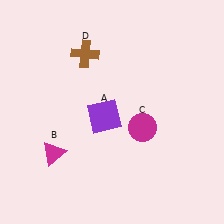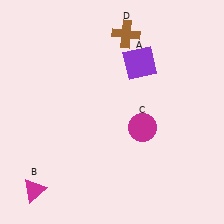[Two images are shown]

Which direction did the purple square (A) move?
The purple square (A) moved up.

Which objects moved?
The objects that moved are: the purple square (A), the magenta triangle (B), the brown cross (D).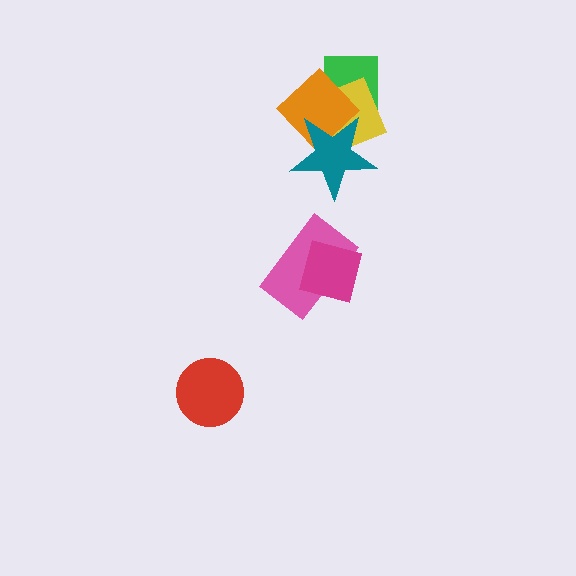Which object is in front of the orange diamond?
The teal star is in front of the orange diamond.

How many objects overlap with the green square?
2 objects overlap with the green square.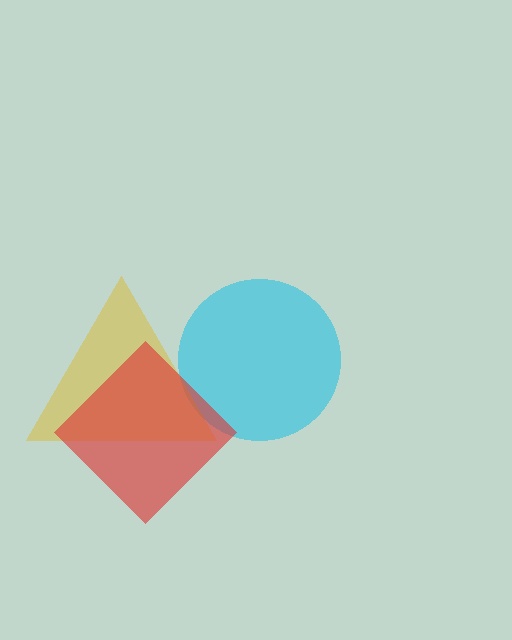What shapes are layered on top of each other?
The layered shapes are: a cyan circle, a yellow triangle, a red diamond.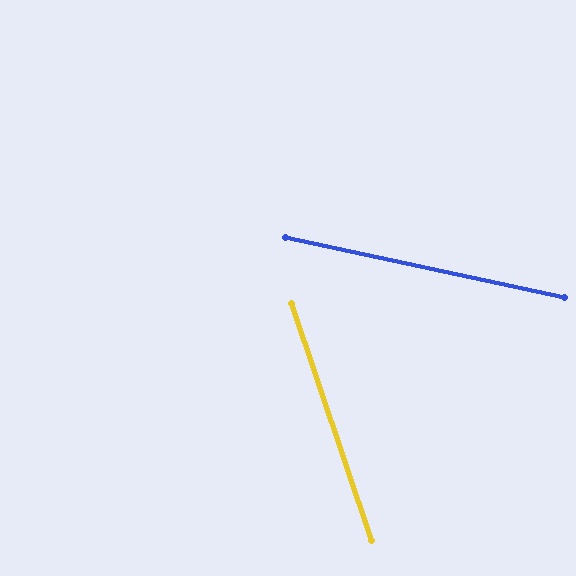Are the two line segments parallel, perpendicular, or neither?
Neither parallel nor perpendicular — they differ by about 59°.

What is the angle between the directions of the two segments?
Approximately 59 degrees.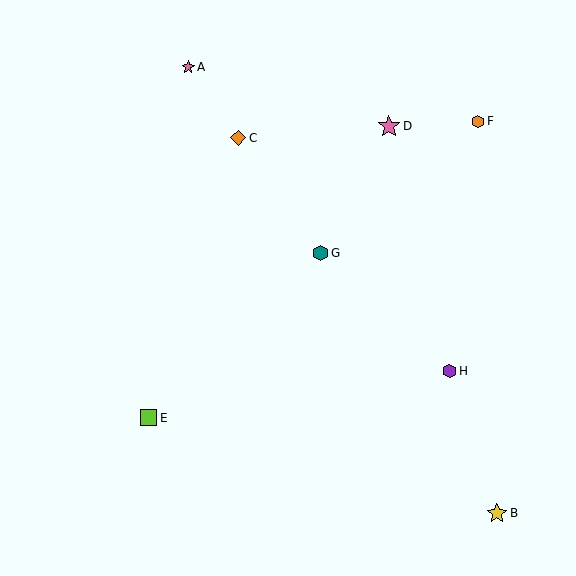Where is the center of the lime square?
The center of the lime square is at (149, 418).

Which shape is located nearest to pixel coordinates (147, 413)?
The lime square (labeled E) at (149, 418) is nearest to that location.